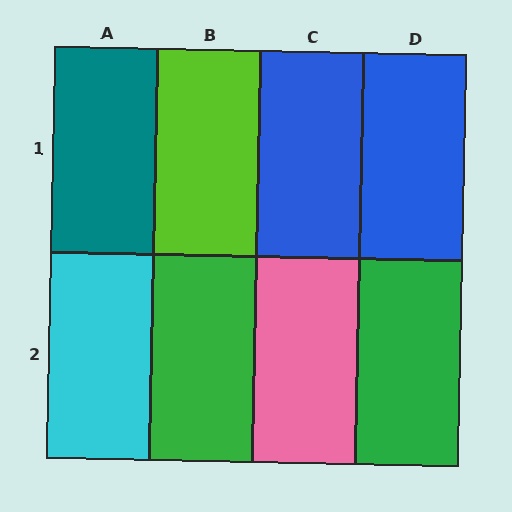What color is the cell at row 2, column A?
Cyan.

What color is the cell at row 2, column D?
Green.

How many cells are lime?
1 cell is lime.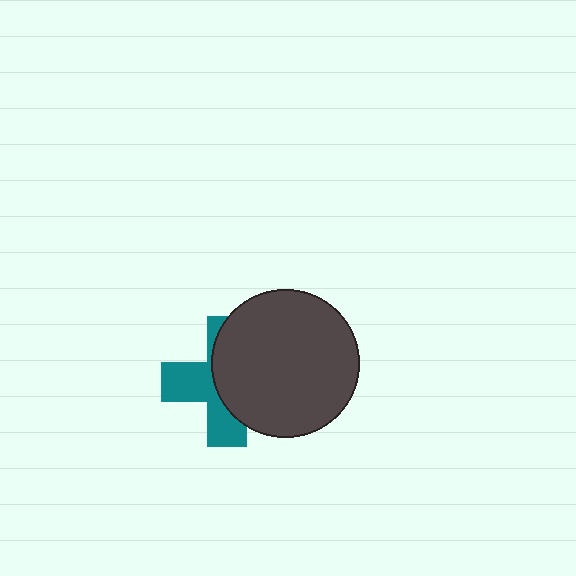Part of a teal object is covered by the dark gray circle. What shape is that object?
It is a cross.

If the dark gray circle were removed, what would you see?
You would see the complete teal cross.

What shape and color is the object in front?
The object in front is a dark gray circle.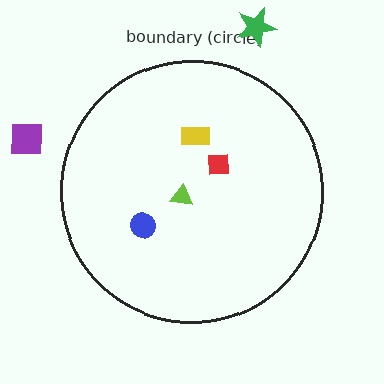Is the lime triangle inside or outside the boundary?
Inside.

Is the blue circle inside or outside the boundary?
Inside.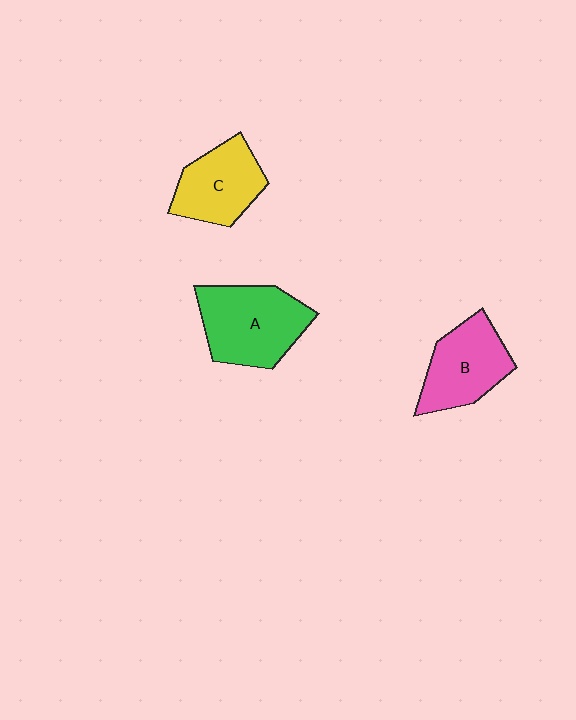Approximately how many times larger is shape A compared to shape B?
Approximately 1.2 times.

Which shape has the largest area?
Shape A (green).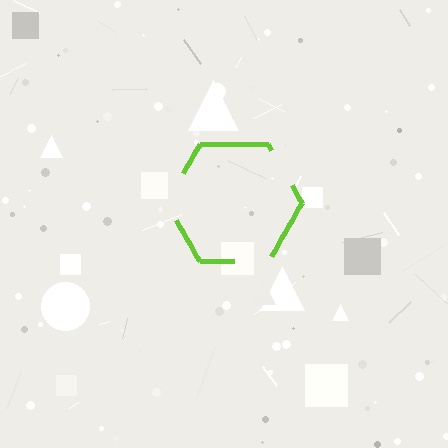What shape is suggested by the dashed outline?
The dashed outline suggests a hexagon.